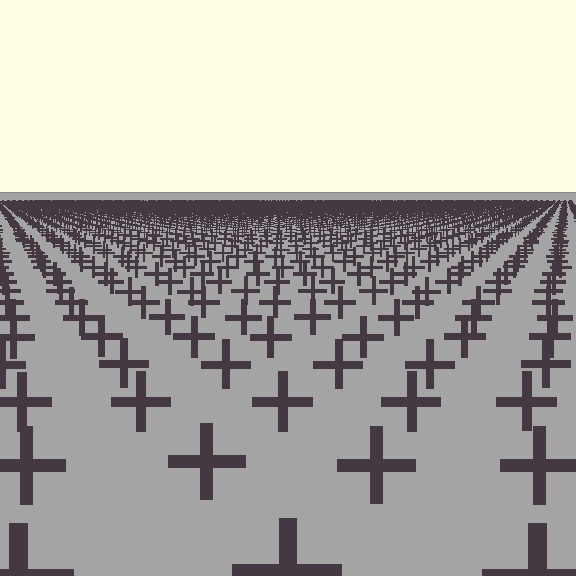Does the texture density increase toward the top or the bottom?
Density increases toward the top.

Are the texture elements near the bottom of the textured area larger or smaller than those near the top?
Larger. Near the bottom, elements are closer to the viewer and appear at a bigger on-screen size.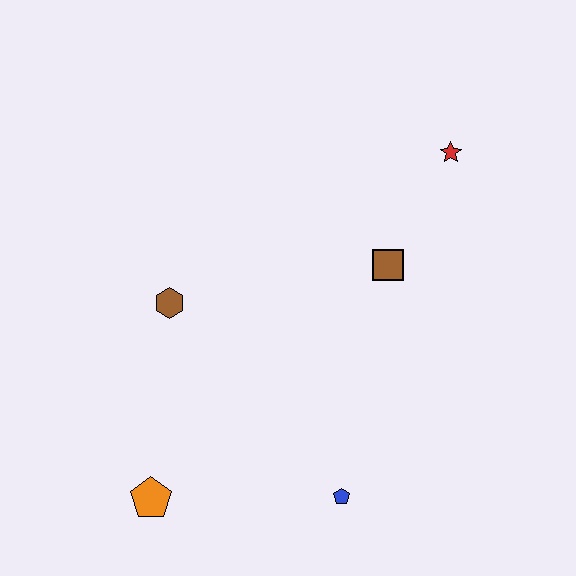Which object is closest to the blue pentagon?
The orange pentagon is closest to the blue pentagon.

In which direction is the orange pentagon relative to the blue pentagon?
The orange pentagon is to the left of the blue pentagon.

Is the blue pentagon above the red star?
No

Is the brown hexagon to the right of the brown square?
No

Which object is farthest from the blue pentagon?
The red star is farthest from the blue pentagon.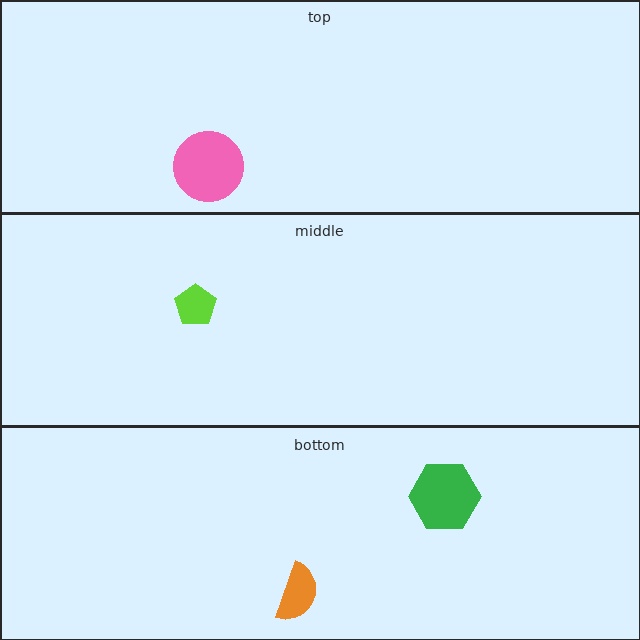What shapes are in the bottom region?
The orange semicircle, the green hexagon.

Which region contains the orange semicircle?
The bottom region.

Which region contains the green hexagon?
The bottom region.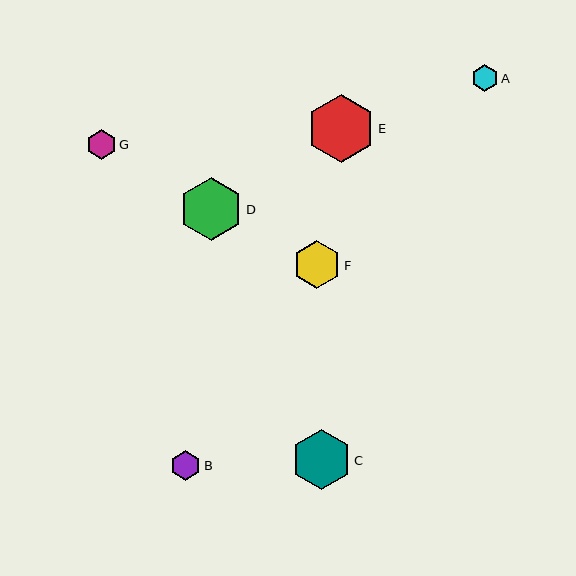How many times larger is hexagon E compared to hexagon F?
Hexagon E is approximately 1.4 times the size of hexagon F.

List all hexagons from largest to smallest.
From largest to smallest: E, D, C, F, G, B, A.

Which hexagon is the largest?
Hexagon E is the largest with a size of approximately 68 pixels.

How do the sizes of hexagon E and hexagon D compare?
Hexagon E and hexagon D are approximately the same size.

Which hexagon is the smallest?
Hexagon A is the smallest with a size of approximately 27 pixels.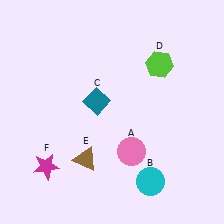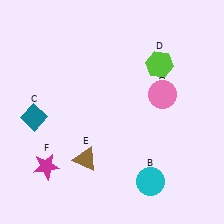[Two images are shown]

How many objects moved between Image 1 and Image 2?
2 objects moved between the two images.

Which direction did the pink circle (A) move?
The pink circle (A) moved up.